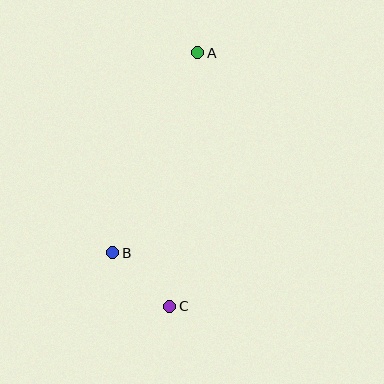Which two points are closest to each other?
Points B and C are closest to each other.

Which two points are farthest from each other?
Points A and C are farthest from each other.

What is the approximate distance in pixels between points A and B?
The distance between A and B is approximately 217 pixels.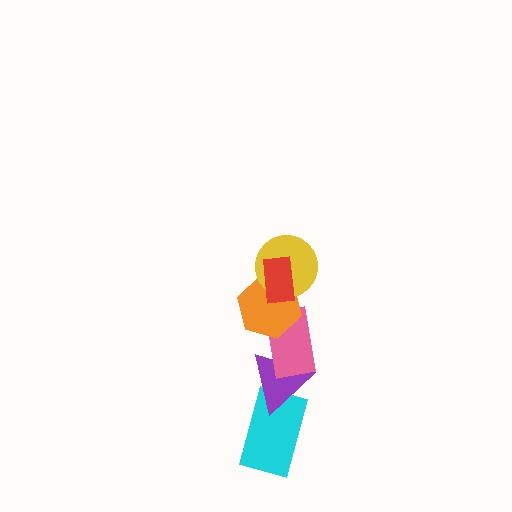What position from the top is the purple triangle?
The purple triangle is 5th from the top.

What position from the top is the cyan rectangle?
The cyan rectangle is 6th from the top.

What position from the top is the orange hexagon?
The orange hexagon is 3rd from the top.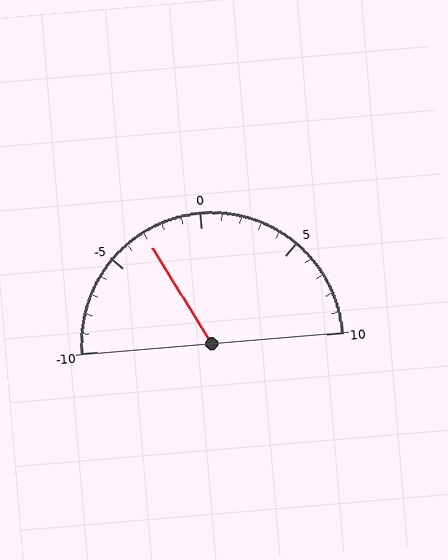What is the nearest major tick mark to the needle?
The nearest major tick mark is -5.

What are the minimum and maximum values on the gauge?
The gauge ranges from -10 to 10.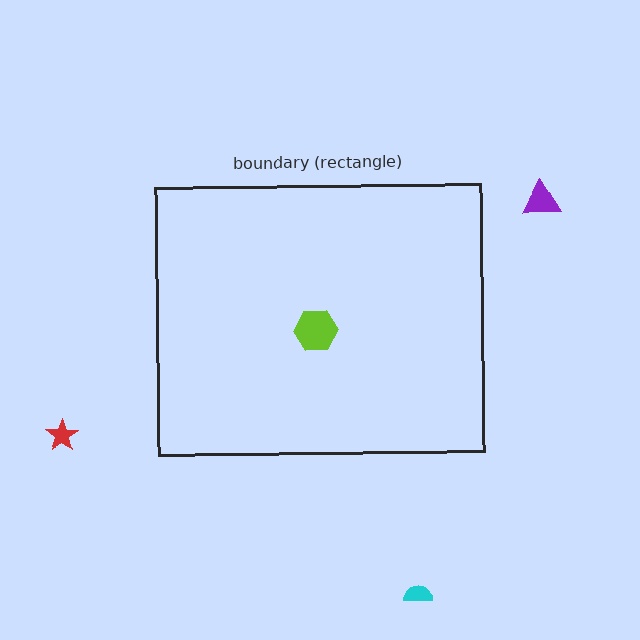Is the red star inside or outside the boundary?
Outside.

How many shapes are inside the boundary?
1 inside, 3 outside.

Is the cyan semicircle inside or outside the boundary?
Outside.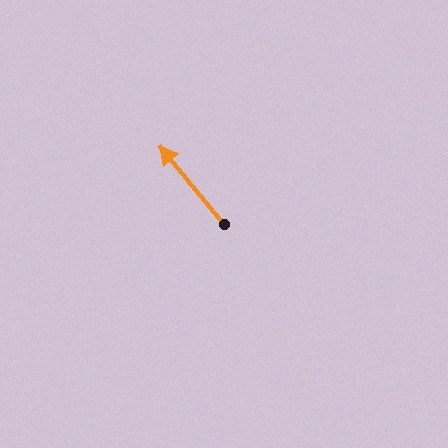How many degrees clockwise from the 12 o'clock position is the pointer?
Approximately 321 degrees.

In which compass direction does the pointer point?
Northwest.